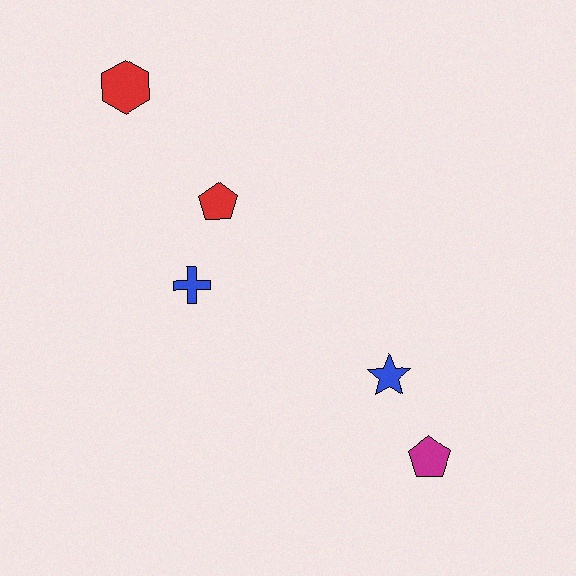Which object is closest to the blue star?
The magenta pentagon is closest to the blue star.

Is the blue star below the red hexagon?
Yes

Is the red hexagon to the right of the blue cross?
No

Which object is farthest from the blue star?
The red hexagon is farthest from the blue star.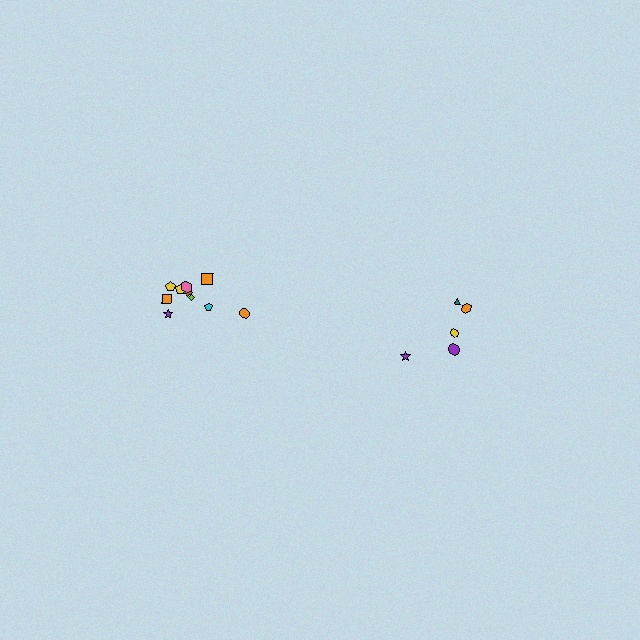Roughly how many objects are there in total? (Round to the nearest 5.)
Roughly 15 objects in total.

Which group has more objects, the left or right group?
The left group.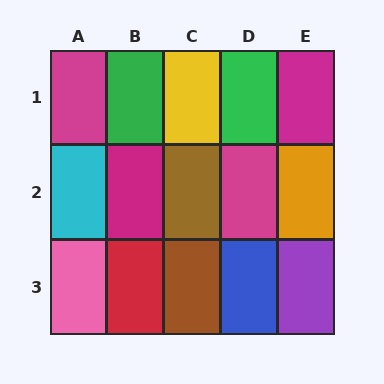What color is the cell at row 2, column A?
Cyan.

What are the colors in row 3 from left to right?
Pink, red, brown, blue, purple.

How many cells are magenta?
4 cells are magenta.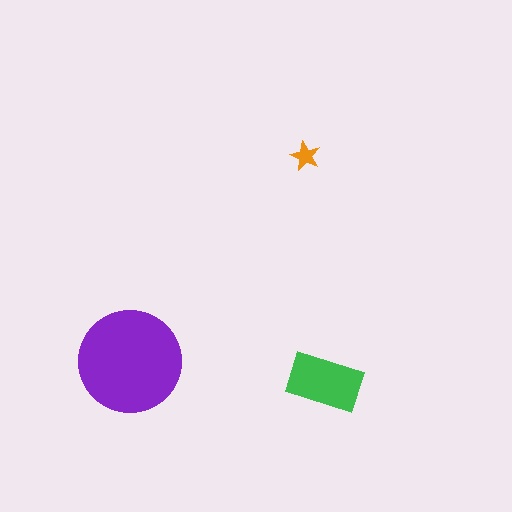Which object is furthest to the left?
The purple circle is leftmost.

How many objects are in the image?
There are 3 objects in the image.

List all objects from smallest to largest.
The orange star, the green rectangle, the purple circle.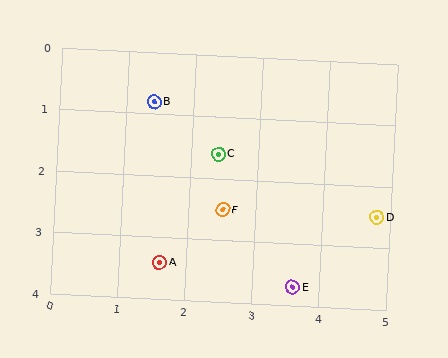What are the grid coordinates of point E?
Point E is at approximately (3.6, 3.7).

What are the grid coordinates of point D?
Point D is at approximately (4.8, 2.5).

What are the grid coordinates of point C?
Point C is at approximately (2.4, 1.6).